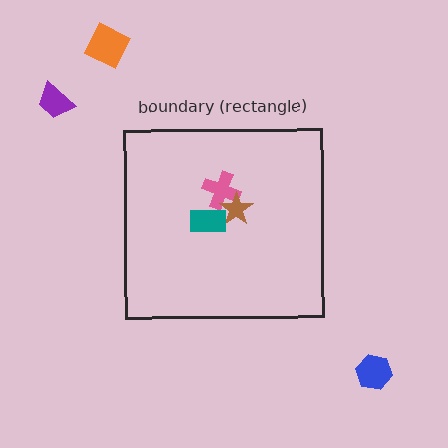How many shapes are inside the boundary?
3 inside, 3 outside.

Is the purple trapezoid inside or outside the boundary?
Outside.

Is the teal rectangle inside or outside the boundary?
Inside.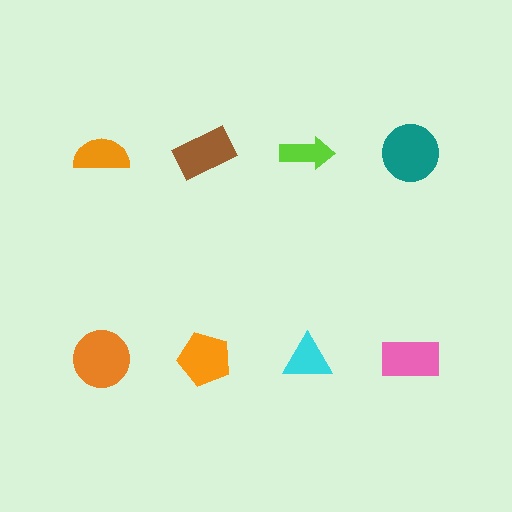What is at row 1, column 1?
An orange semicircle.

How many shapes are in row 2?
4 shapes.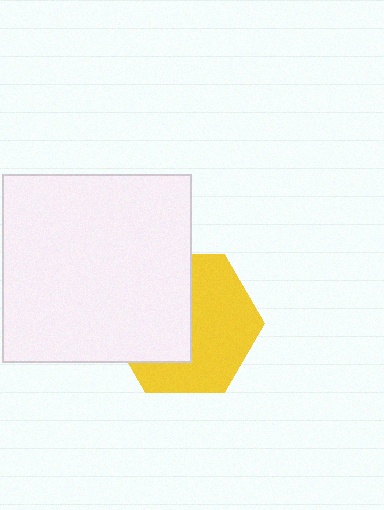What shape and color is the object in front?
The object in front is a white square.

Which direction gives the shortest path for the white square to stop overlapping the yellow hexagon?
Moving left gives the shortest separation.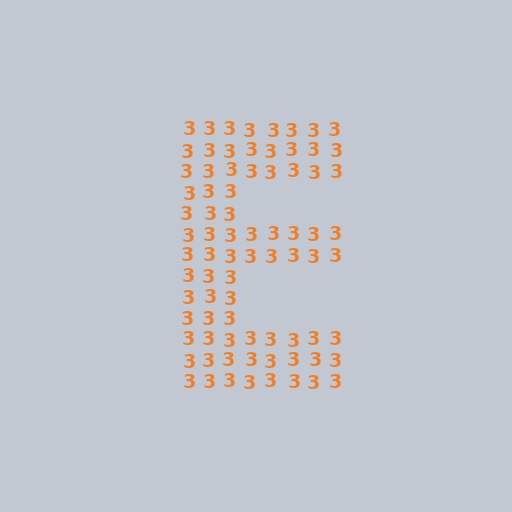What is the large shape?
The large shape is the letter E.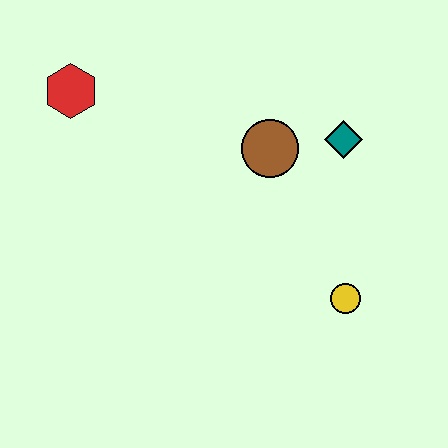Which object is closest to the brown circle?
The teal diamond is closest to the brown circle.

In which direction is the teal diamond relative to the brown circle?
The teal diamond is to the right of the brown circle.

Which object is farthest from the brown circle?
The red hexagon is farthest from the brown circle.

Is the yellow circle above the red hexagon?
No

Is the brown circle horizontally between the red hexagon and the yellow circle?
Yes